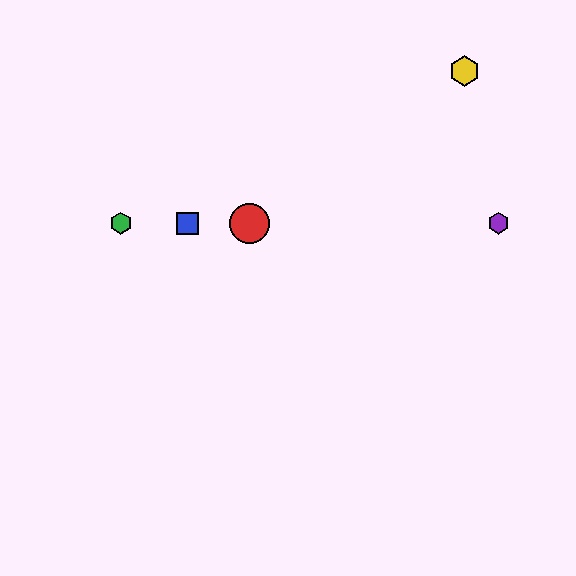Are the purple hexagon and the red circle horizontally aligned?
Yes, both are at y≈223.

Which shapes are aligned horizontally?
The red circle, the blue square, the green hexagon, the purple hexagon are aligned horizontally.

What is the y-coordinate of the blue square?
The blue square is at y≈223.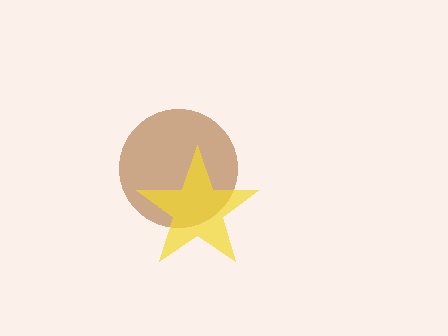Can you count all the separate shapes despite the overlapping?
Yes, there are 2 separate shapes.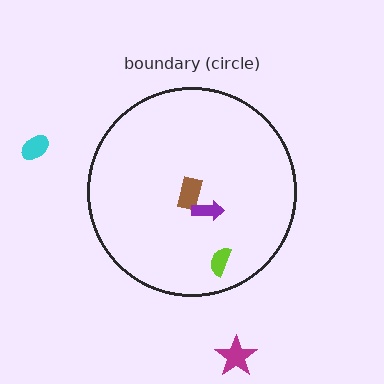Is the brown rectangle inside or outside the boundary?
Inside.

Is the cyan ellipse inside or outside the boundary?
Outside.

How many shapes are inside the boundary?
3 inside, 2 outside.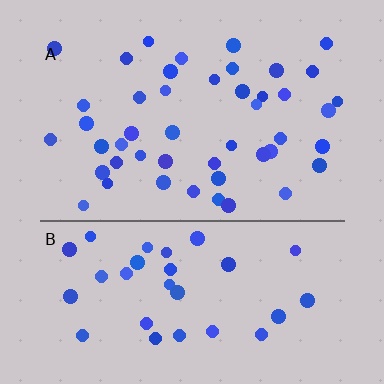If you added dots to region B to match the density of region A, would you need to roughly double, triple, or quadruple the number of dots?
Approximately double.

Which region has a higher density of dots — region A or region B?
A (the top).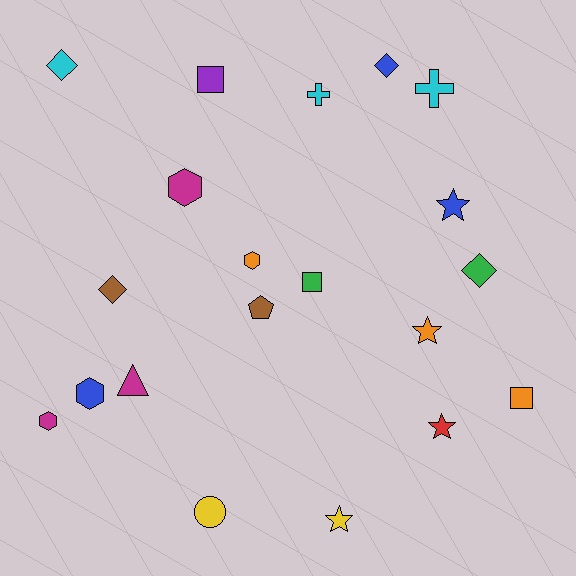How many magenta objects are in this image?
There are 3 magenta objects.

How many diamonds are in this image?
There are 4 diamonds.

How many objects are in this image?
There are 20 objects.